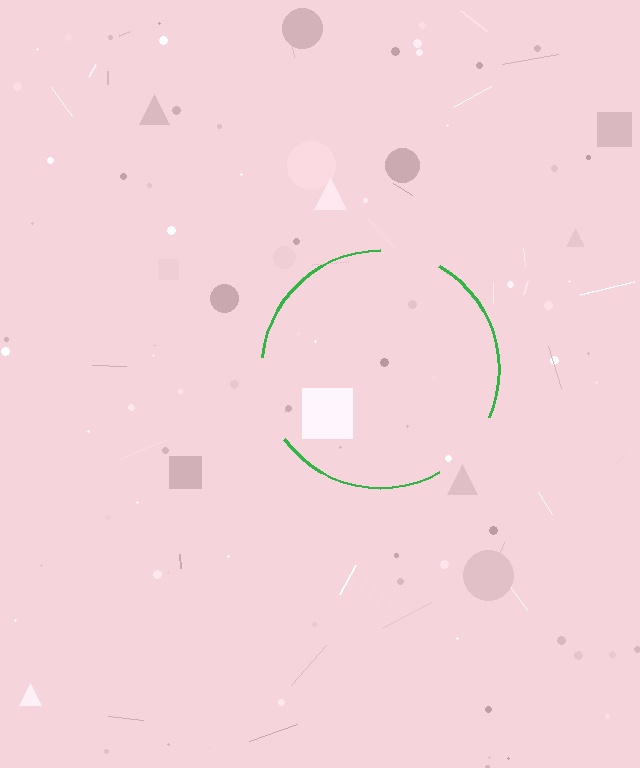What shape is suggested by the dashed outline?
The dashed outline suggests a circle.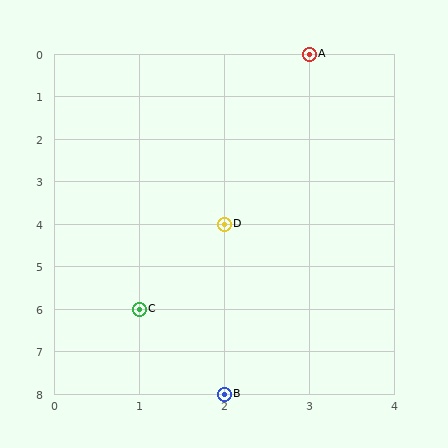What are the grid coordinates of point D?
Point D is at grid coordinates (2, 4).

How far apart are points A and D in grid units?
Points A and D are 1 column and 4 rows apart (about 4.1 grid units diagonally).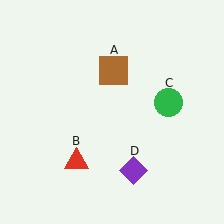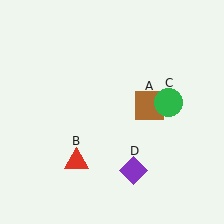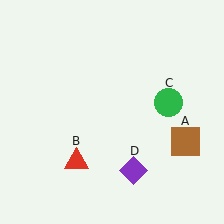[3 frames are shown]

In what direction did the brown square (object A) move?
The brown square (object A) moved down and to the right.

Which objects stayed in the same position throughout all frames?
Red triangle (object B) and green circle (object C) and purple diamond (object D) remained stationary.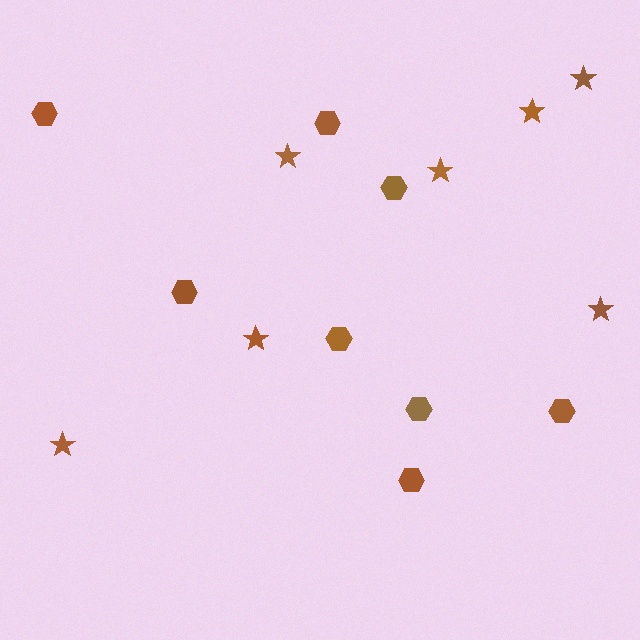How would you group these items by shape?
There are 2 groups: one group of hexagons (8) and one group of stars (7).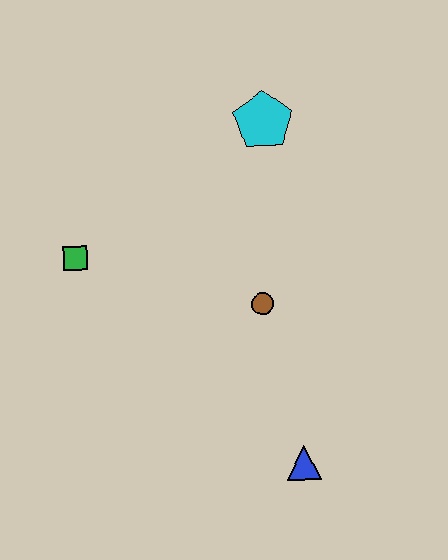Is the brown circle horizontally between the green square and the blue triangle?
Yes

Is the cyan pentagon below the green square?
No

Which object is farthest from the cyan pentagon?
The blue triangle is farthest from the cyan pentagon.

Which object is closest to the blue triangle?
The brown circle is closest to the blue triangle.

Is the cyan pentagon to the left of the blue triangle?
Yes